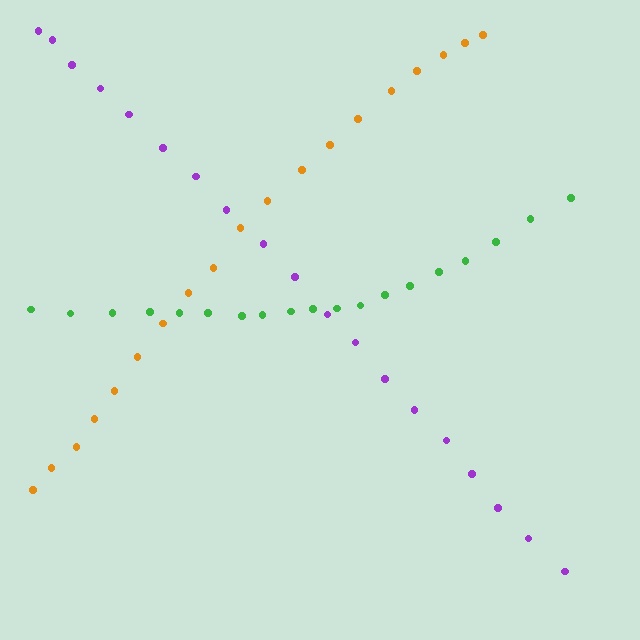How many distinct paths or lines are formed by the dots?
There are 3 distinct paths.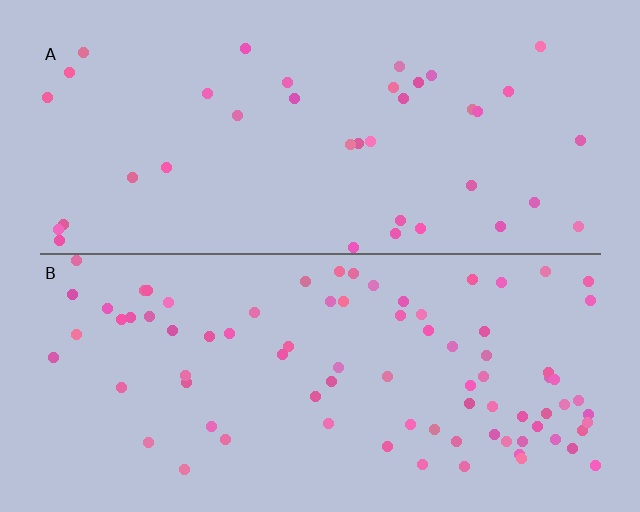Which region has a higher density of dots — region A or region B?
B (the bottom).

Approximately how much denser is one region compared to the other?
Approximately 2.2× — region B over region A.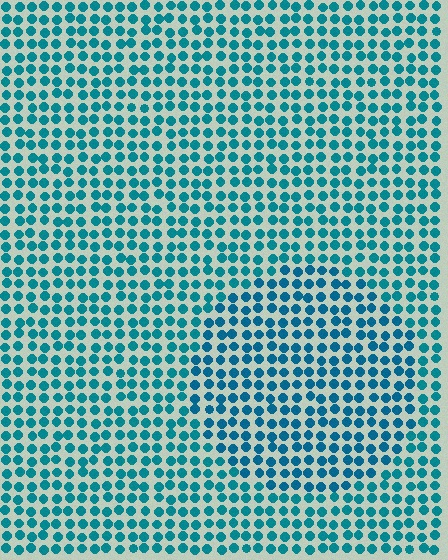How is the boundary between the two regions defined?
The boundary is defined purely by a slight shift in hue (about 14 degrees). Spacing, size, and orientation are identical on both sides.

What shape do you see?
I see a circle.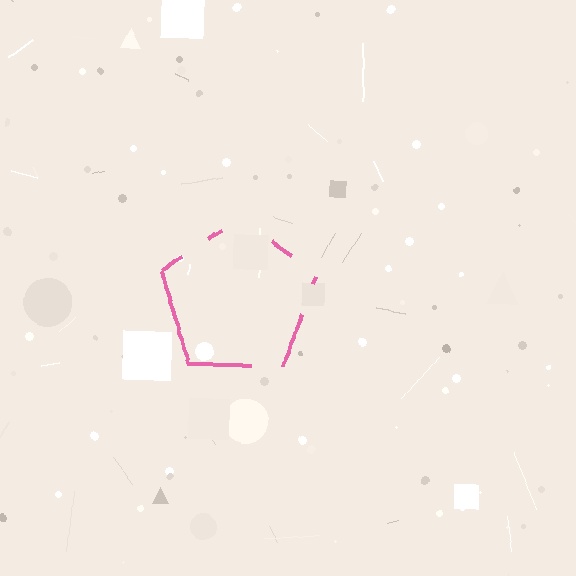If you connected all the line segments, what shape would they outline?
They would outline a pentagon.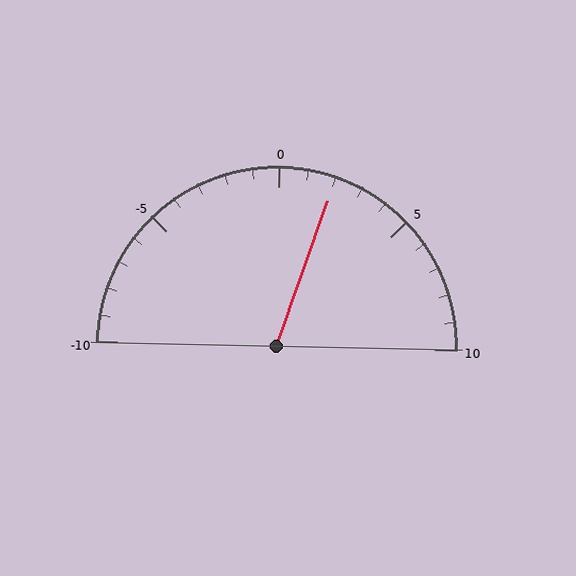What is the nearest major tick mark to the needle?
The nearest major tick mark is 0.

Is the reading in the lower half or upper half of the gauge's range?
The reading is in the upper half of the range (-10 to 10).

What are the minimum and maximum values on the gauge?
The gauge ranges from -10 to 10.